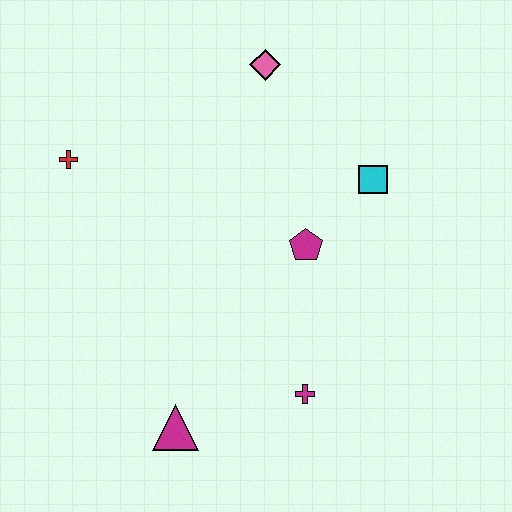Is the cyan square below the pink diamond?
Yes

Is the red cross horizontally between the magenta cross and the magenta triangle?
No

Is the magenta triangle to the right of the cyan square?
No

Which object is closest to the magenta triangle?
The magenta cross is closest to the magenta triangle.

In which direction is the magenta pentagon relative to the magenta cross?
The magenta pentagon is above the magenta cross.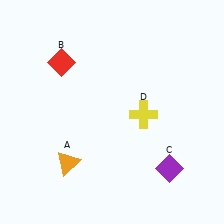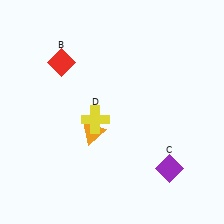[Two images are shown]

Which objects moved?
The objects that moved are: the orange triangle (A), the yellow cross (D).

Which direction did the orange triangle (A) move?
The orange triangle (A) moved up.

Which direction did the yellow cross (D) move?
The yellow cross (D) moved left.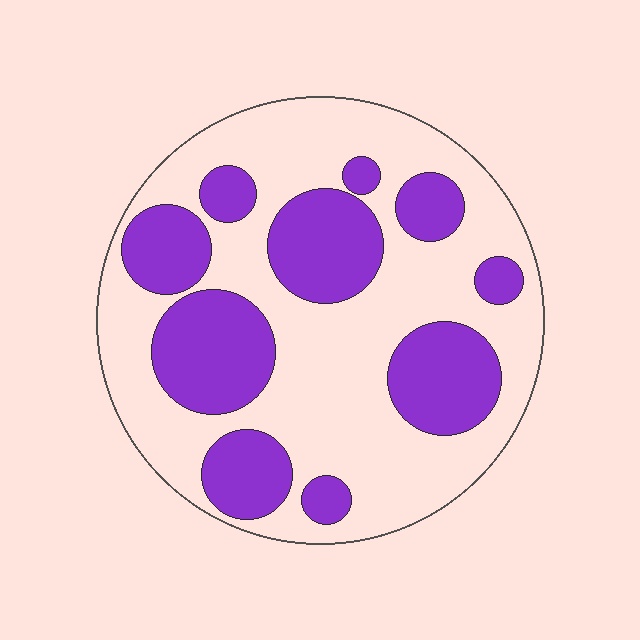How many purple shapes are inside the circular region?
10.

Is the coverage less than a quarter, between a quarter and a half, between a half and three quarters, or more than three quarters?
Between a quarter and a half.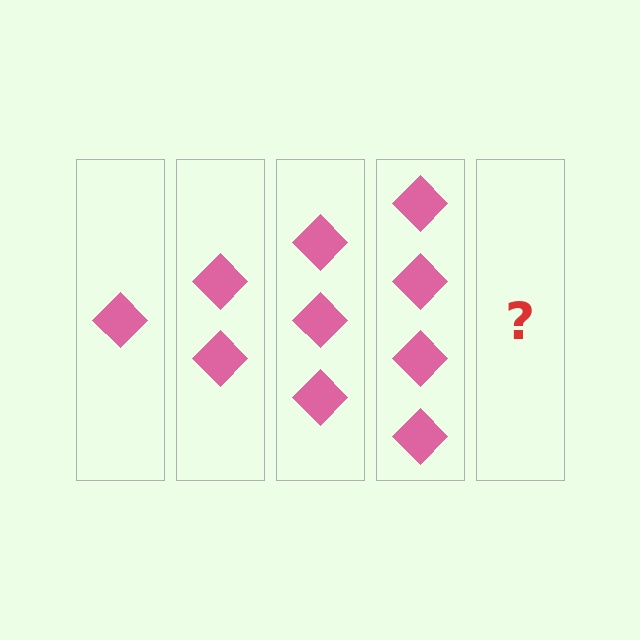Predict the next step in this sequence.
The next step is 5 diamonds.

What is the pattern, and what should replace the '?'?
The pattern is that each step adds one more diamond. The '?' should be 5 diamonds.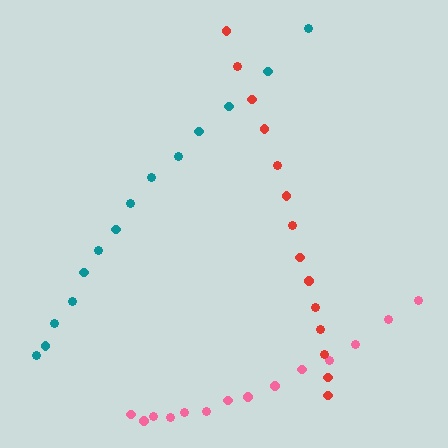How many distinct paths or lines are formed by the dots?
There are 3 distinct paths.